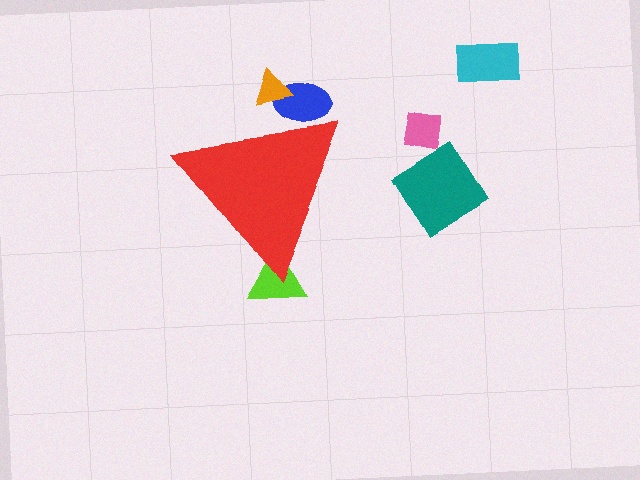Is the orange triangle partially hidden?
Yes, the orange triangle is partially hidden behind the red triangle.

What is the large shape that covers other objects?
A red triangle.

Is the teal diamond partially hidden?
No, the teal diamond is fully visible.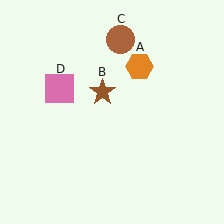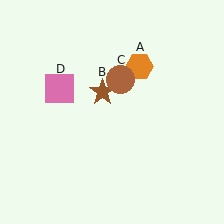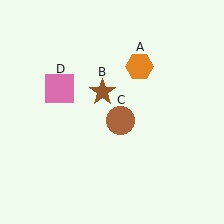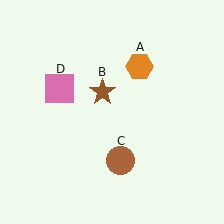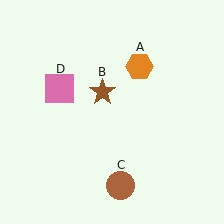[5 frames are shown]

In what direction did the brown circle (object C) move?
The brown circle (object C) moved down.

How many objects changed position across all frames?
1 object changed position: brown circle (object C).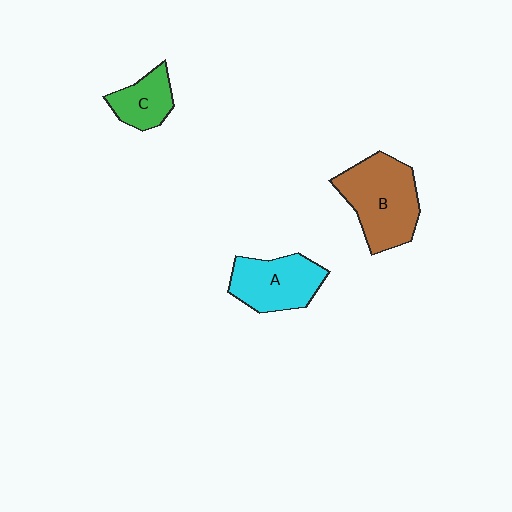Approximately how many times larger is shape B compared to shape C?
Approximately 2.0 times.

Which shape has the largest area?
Shape B (brown).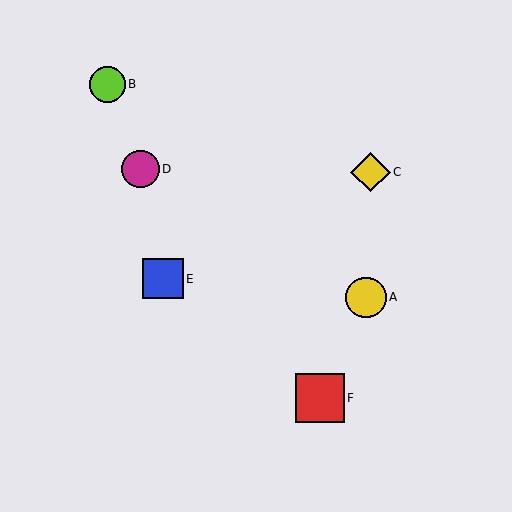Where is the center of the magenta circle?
The center of the magenta circle is at (140, 169).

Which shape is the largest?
The red square (labeled F) is the largest.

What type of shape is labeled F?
Shape F is a red square.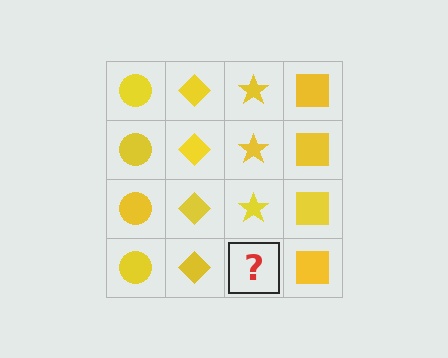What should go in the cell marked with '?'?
The missing cell should contain a yellow star.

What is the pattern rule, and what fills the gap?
The rule is that each column has a consistent shape. The gap should be filled with a yellow star.